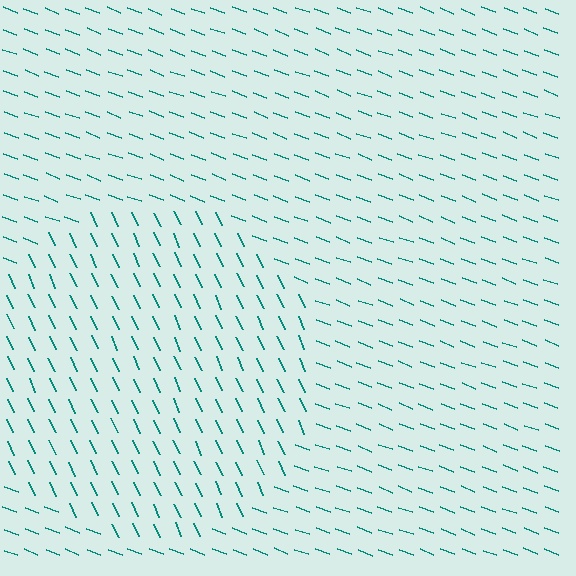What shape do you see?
I see a circle.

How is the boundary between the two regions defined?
The boundary is defined purely by a change in line orientation (approximately 45 degrees difference). All lines are the same color and thickness.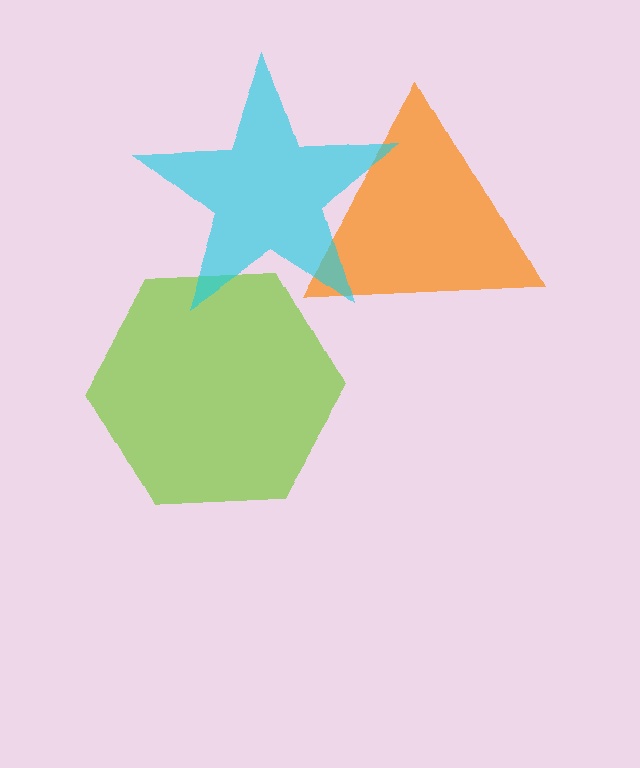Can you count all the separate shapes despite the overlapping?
Yes, there are 3 separate shapes.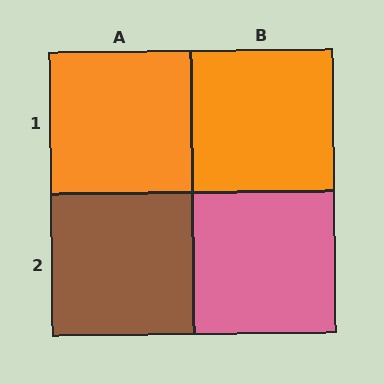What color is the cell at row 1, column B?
Orange.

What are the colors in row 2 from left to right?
Brown, pink.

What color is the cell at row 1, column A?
Orange.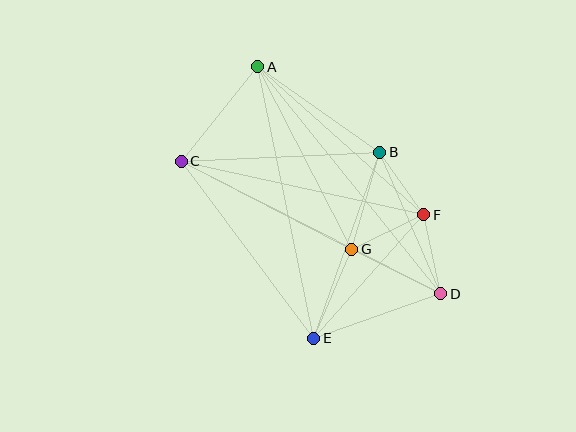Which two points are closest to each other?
Points B and F are closest to each other.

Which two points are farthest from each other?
Points A and D are farthest from each other.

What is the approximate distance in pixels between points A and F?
The distance between A and F is approximately 223 pixels.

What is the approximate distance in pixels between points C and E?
The distance between C and E is approximately 221 pixels.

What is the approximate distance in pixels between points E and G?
The distance between E and G is approximately 97 pixels.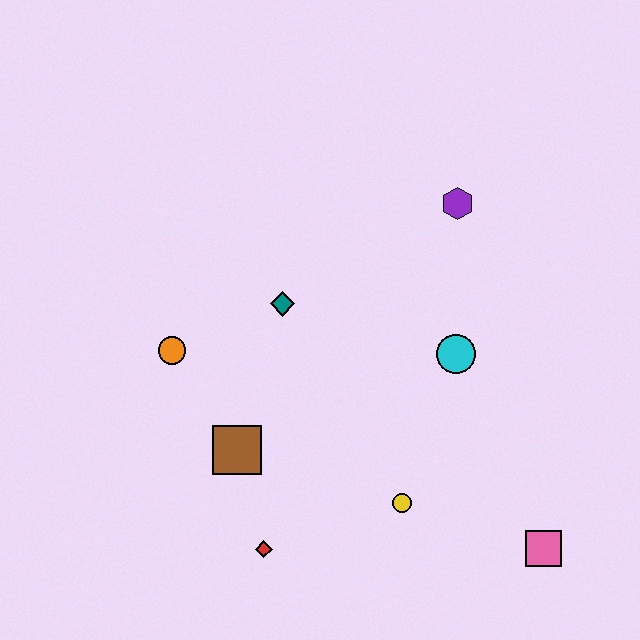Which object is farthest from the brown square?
The purple hexagon is farthest from the brown square.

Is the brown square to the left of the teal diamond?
Yes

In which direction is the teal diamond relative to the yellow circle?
The teal diamond is above the yellow circle.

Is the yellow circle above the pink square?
Yes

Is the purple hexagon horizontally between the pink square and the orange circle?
Yes